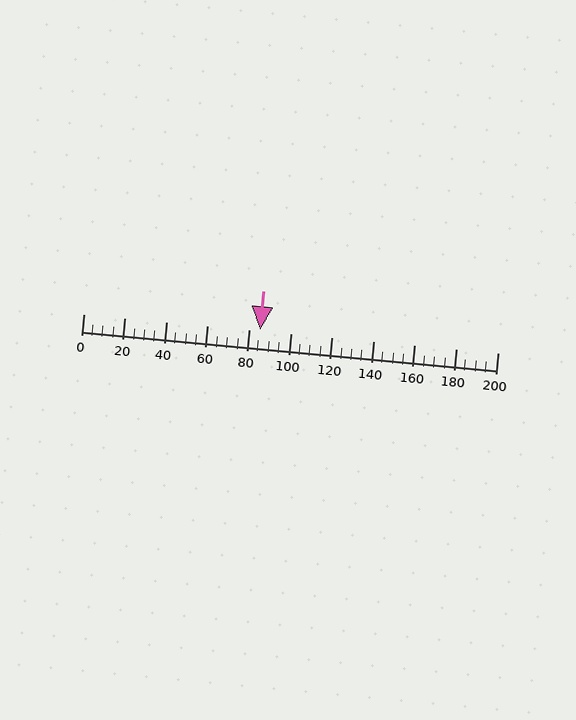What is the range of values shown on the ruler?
The ruler shows values from 0 to 200.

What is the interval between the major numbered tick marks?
The major tick marks are spaced 20 units apart.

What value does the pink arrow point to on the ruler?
The pink arrow points to approximately 85.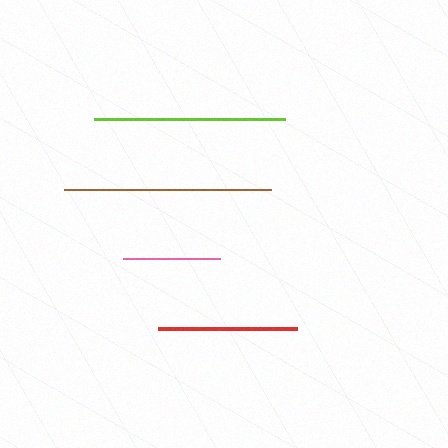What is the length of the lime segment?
The lime segment is approximately 191 pixels long.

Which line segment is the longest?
The brown line is the longest at approximately 206 pixels.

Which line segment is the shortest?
The pink line is the shortest at approximately 97 pixels.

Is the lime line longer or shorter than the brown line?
The brown line is longer than the lime line.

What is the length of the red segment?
The red segment is approximately 139 pixels long.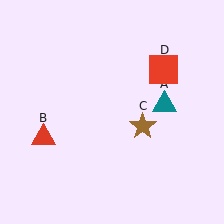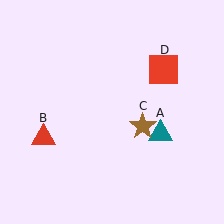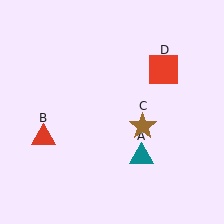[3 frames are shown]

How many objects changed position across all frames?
1 object changed position: teal triangle (object A).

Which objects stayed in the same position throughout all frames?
Red triangle (object B) and brown star (object C) and red square (object D) remained stationary.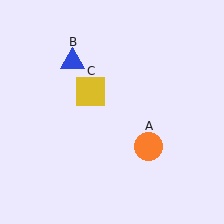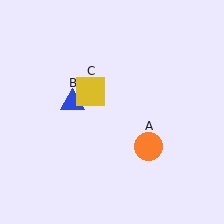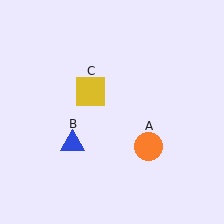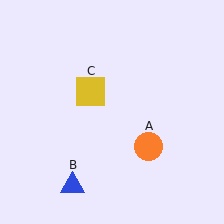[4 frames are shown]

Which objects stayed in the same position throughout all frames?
Orange circle (object A) and yellow square (object C) remained stationary.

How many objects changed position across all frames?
1 object changed position: blue triangle (object B).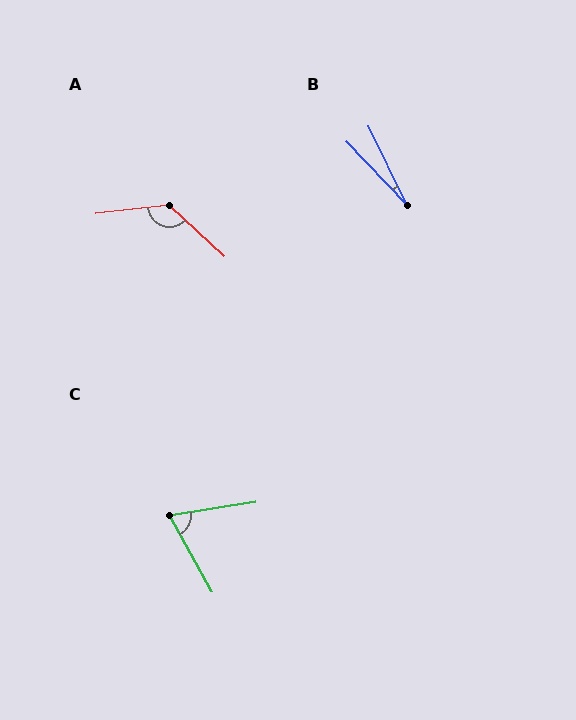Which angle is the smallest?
B, at approximately 18 degrees.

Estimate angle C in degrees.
Approximately 70 degrees.